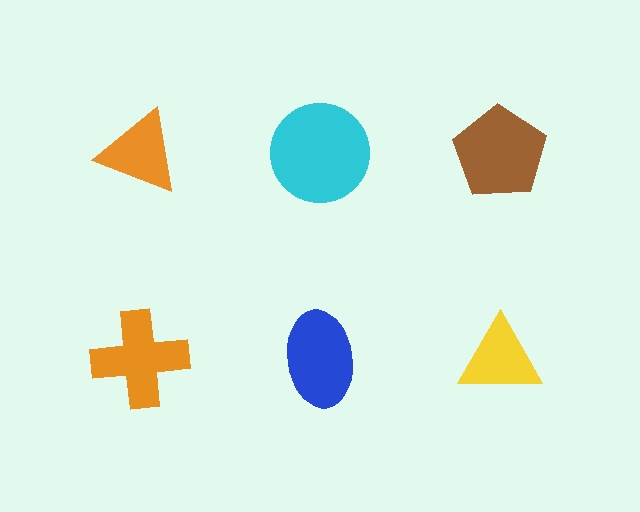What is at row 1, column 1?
An orange triangle.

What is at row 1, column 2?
A cyan circle.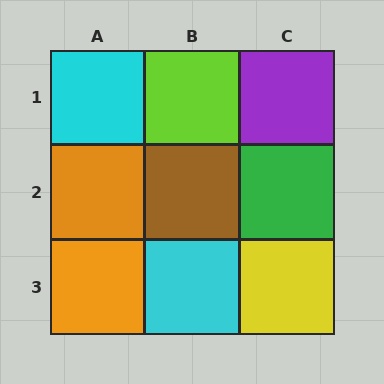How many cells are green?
1 cell is green.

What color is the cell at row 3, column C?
Yellow.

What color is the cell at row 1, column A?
Cyan.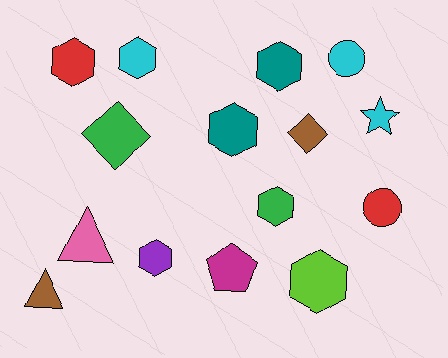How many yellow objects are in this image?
There are no yellow objects.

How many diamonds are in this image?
There are 2 diamonds.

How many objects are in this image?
There are 15 objects.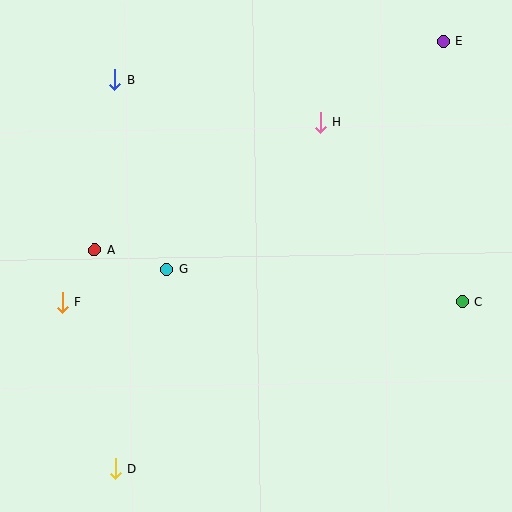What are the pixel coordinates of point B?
Point B is at (115, 80).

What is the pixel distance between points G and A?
The distance between G and A is 75 pixels.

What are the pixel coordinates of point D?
Point D is at (116, 469).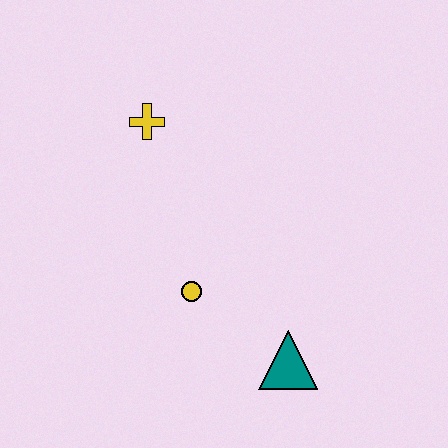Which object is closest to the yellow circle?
The teal triangle is closest to the yellow circle.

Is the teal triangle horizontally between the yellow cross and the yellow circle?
No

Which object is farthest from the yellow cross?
The teal triangle is farthest from the yellow cross.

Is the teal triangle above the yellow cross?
No